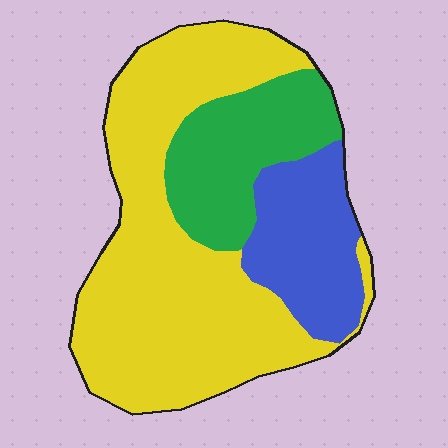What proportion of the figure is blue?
Blue takes up between a sixth and a third of the figure.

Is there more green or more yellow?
Yellow.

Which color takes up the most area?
Yellow, at roughly 60%.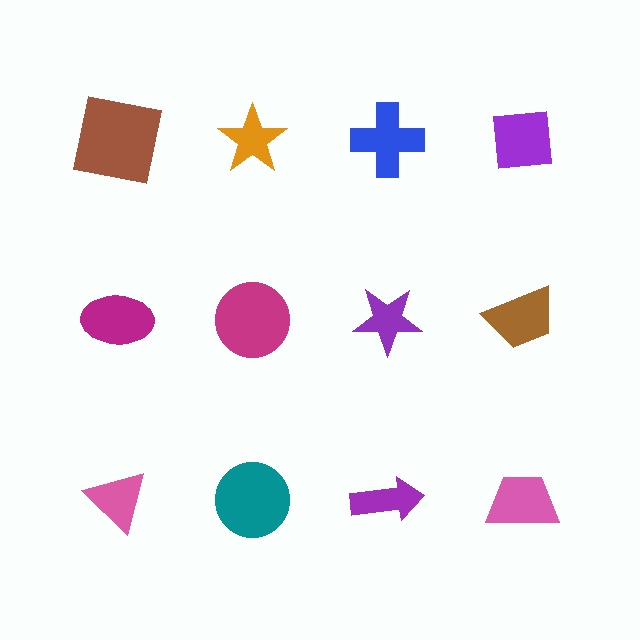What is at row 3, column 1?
A pink triangle.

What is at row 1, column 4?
A purple square.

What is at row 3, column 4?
A pink trapezoid.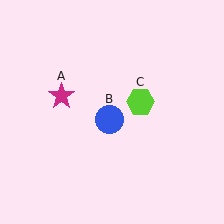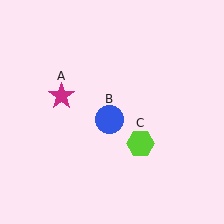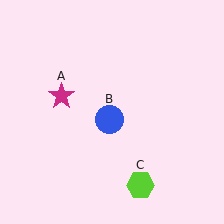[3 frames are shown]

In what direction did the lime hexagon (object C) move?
The lime hexagon (object C) moved down.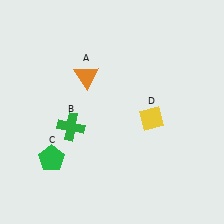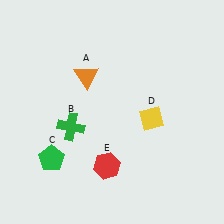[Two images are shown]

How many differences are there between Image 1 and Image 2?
There is 1 difference between the two images.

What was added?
A red hexagon (E) was added in Image 2.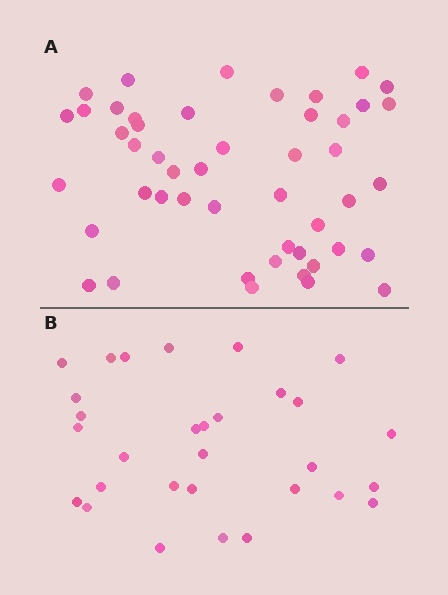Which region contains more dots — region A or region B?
Region A (the top region) has more dots.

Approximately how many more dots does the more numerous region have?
Region A has approximately 20 more dots than region B.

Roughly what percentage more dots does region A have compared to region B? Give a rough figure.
About 60% more.